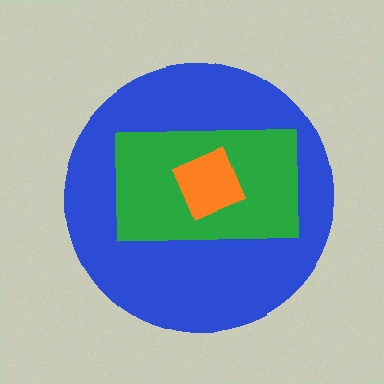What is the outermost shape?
The blue circle.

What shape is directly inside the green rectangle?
The orange diamond.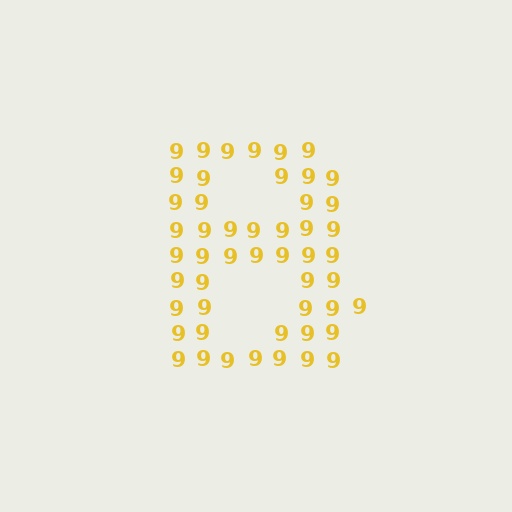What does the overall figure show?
The overall figure shows the letter B.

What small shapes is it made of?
It is made of small digit 9's.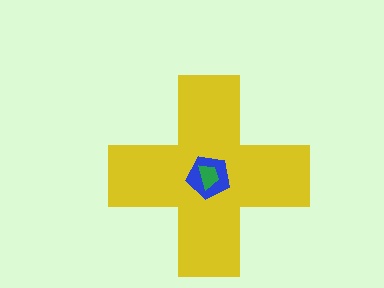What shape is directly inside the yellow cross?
The blue pentagon.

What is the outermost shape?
The yellow cross.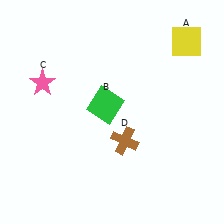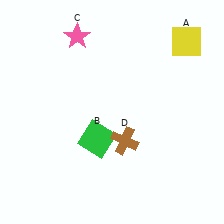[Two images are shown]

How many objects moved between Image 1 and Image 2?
2 objects moved between the two images.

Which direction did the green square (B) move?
The green square (B) moved down.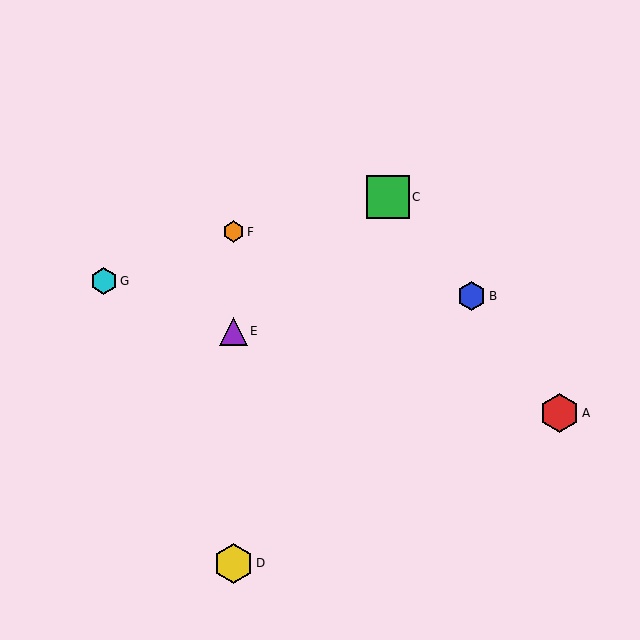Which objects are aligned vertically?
Objects D, E, F are aligned vertically.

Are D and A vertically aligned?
No, D is at x≈234 and A is at x≈560.